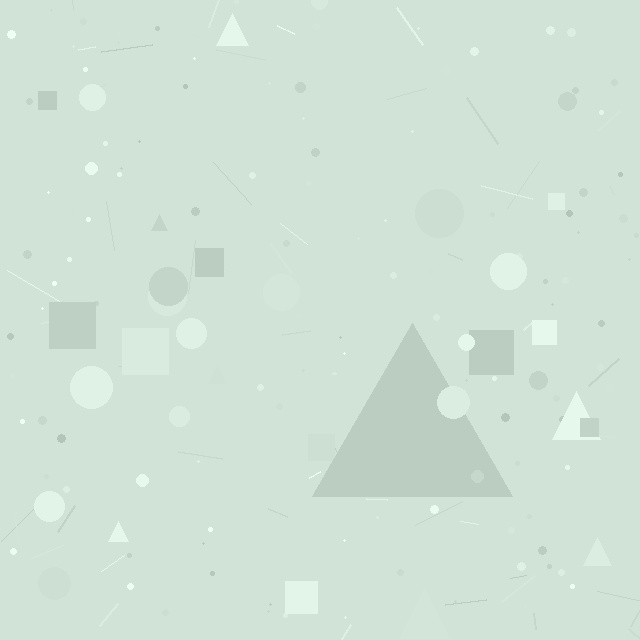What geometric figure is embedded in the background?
A triangle is embedded in the background.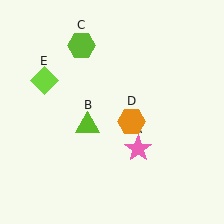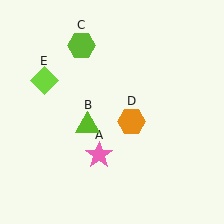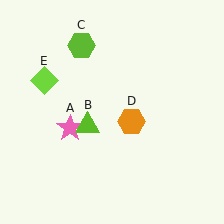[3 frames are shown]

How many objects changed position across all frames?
1 object changed position: pink star (object A).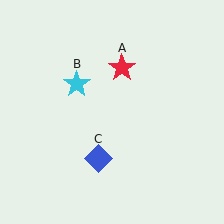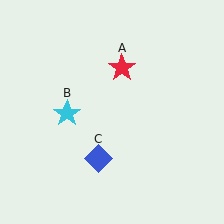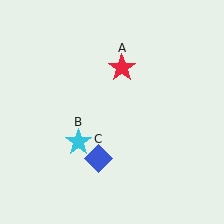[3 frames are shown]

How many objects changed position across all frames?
1 object changed position: cyan star (object B).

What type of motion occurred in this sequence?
The cyan star (object B) rotated counterclockwise around the center of the scene.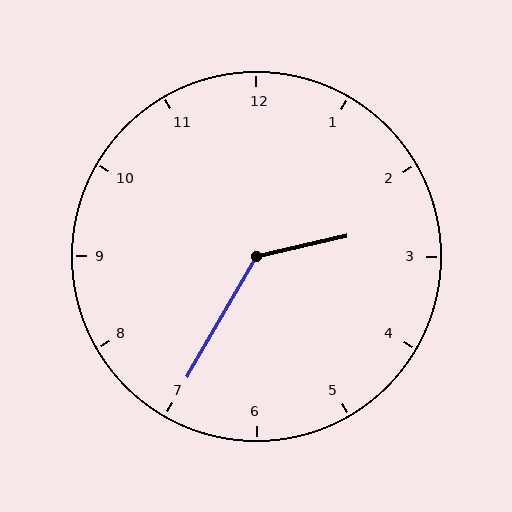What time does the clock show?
2:35.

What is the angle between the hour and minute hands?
Approximately 132 degrees.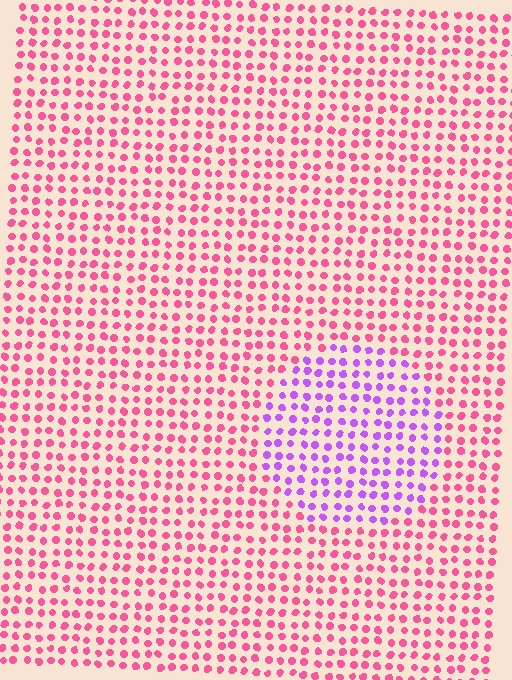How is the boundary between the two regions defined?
The boundary is defined purely by a slight shift in hue (about 54 degrees). Spacing, size, and orientation are identical on both sides.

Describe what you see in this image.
The image is filled with small pink elements in a uniform arrangement. A circle-shaped region is visible where the elements are tinted to a slightly different hue, forming a subtle color boundary.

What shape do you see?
I see a circle.